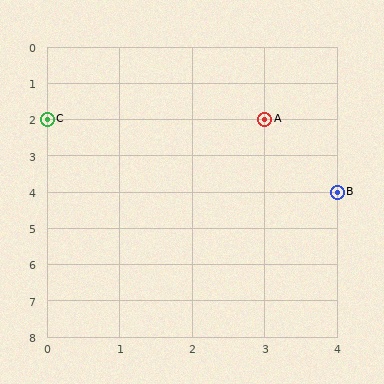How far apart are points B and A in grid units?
Points B and A are 1 column and 2 rows apart (about 2.2 grid units diagonally).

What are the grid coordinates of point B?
Point B is at grid coordinates (4, 4).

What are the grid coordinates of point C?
Point C is at grid coordinates (0, 2).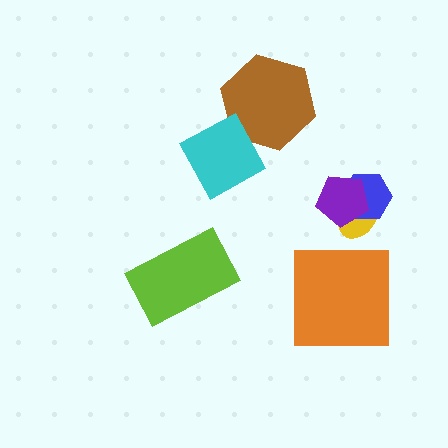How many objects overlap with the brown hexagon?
1 object overlaps with the brown hexagon.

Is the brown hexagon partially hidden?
Yes, it is partially covered by another shape.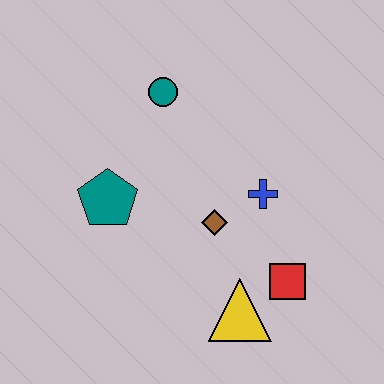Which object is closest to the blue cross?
The brown diamond is closest to the blue cross.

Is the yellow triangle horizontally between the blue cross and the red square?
No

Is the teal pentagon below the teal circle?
Yes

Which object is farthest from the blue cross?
The teal pentagon is farthest from the blue cross.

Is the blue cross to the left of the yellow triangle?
No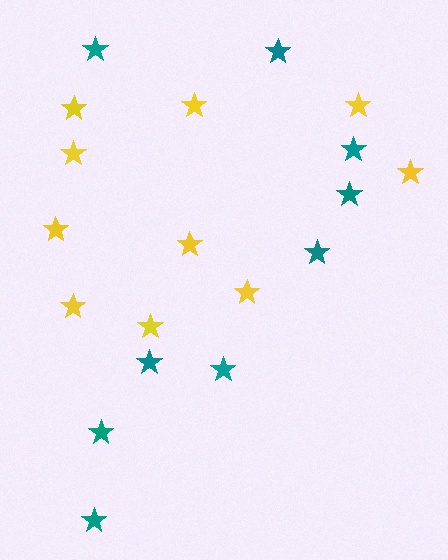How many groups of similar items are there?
There are 2 groups: one group of teal stars (9) and one group of yellow stars (10).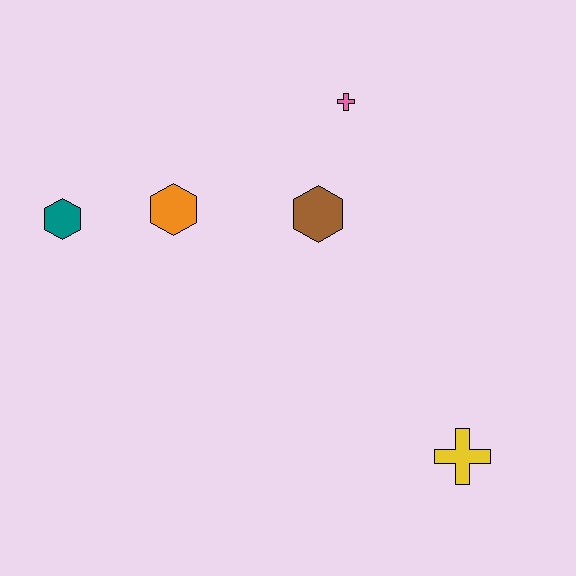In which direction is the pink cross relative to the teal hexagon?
The pink cross is to the right of the teal hexagon.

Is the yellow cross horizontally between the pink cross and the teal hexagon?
No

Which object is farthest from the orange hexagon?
The yellow cross is farthest from the orange hexagon.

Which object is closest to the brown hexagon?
The pink cross is closest to the brown hexagon.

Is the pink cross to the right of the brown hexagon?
Yes